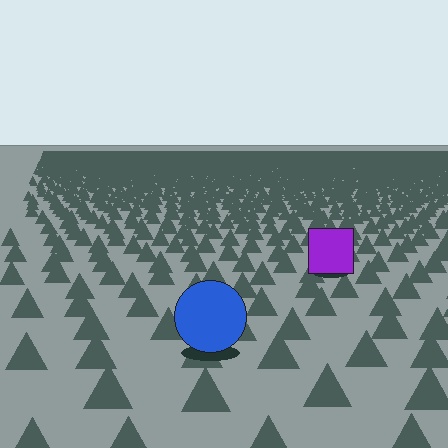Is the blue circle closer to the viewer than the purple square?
Yes. The blue circle is closer — you can tell from the texture gradient: the ground texture is coarser near it.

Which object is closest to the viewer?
The blue circle is closest. The texture marks near it are larger and more spread out.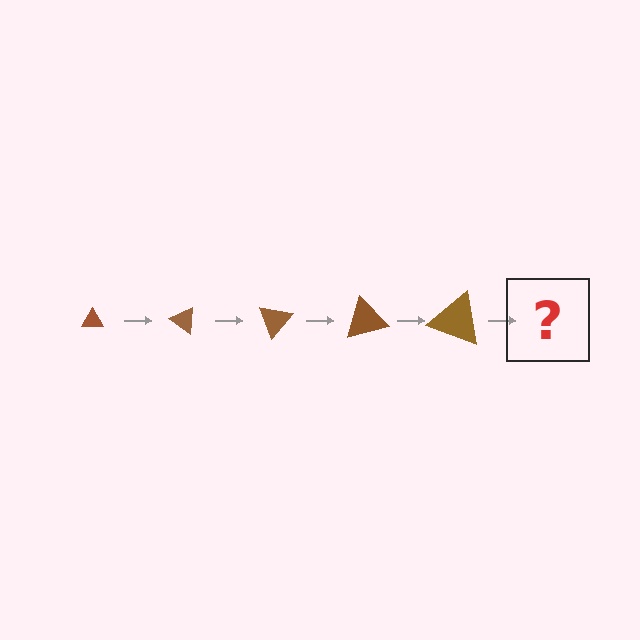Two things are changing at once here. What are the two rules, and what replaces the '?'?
The two rules are that the triangle grows larger each step and it rotates 35 degrees each step. The '?' should be a triangle, larger than the previous one and rotated 175 degrees from the start.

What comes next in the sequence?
The next element should be a triangle, larger than the previous one and rotated 175 degrees from the start.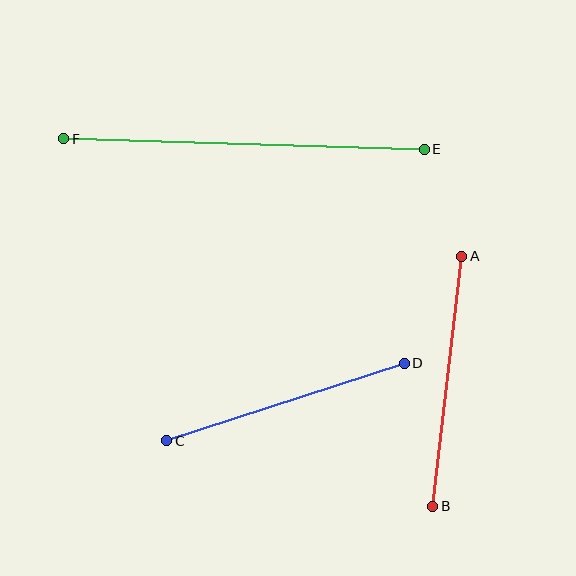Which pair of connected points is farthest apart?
Points E and F are farthest apart.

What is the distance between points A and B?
The distance is approximately 251 pixels.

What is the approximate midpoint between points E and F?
The midpoint is at approximately (244, 144) pixels.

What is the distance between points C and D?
The distance is approximately 250 pixels.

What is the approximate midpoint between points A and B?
The midpoint is at approximately (447, 381) pixels.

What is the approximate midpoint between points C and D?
The midpoint is at approximately (285, 402) pixels.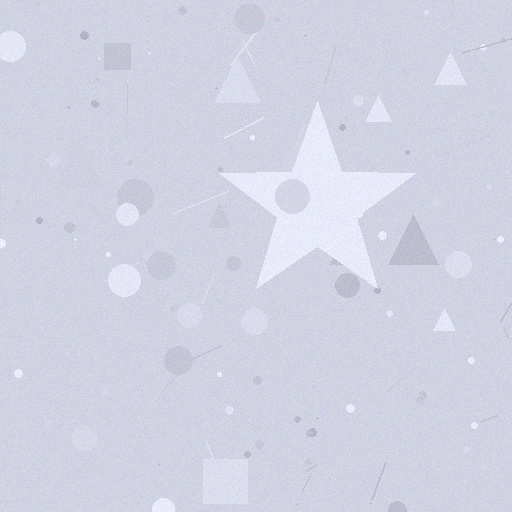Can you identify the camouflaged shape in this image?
The camouflaged shape is a star.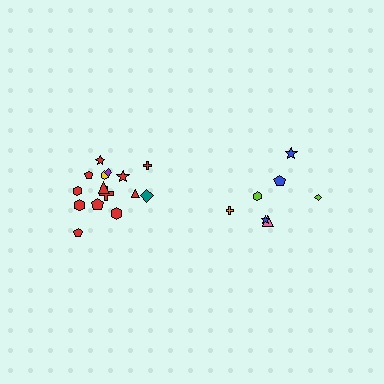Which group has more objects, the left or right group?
The left group.